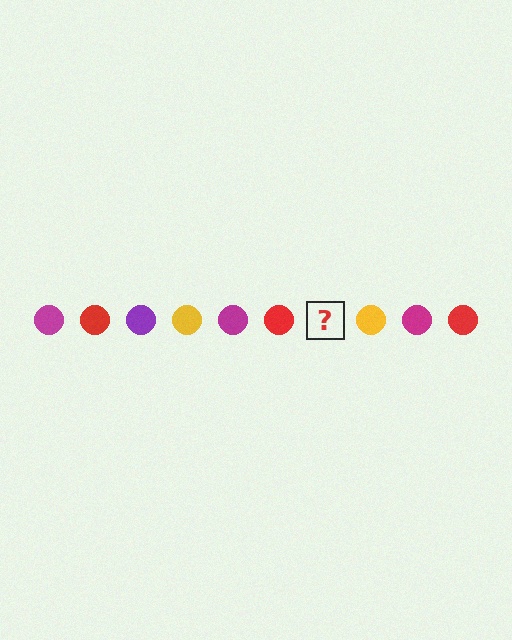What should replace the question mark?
The question mark should be replaced with a purple circle.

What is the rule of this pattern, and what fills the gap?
The rule is that the pattern cycles through magenta, red, purple, yellow circles. The gap should be filled with a purple circle.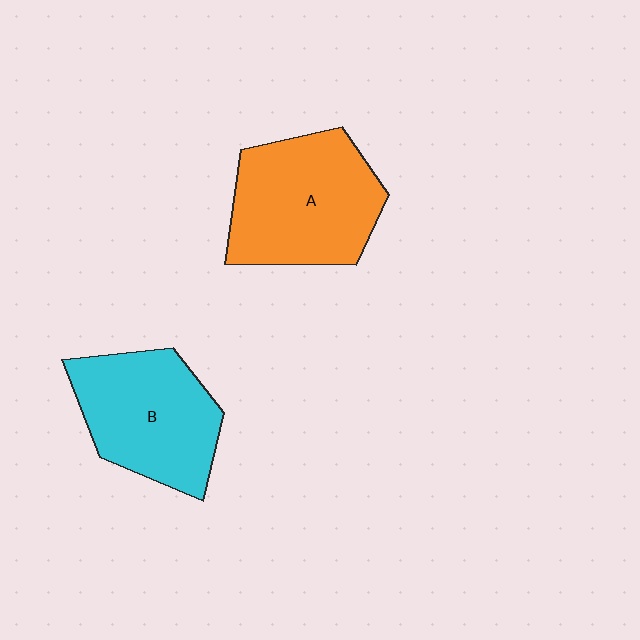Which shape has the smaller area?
Shape B (cyan).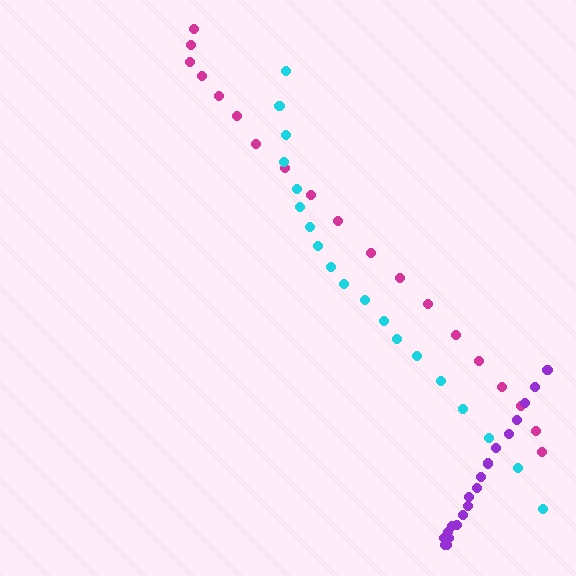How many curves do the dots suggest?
There are 3 distinct paths.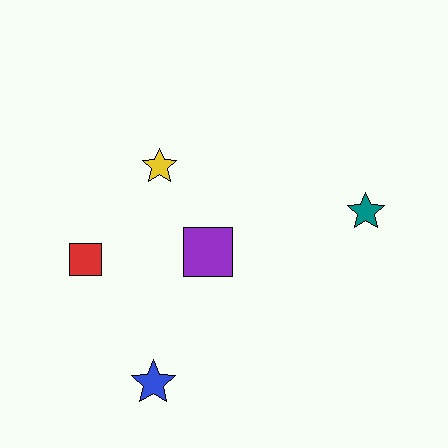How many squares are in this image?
There are 2 squares.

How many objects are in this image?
There are 5 objects.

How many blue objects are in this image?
There is 1 blue object.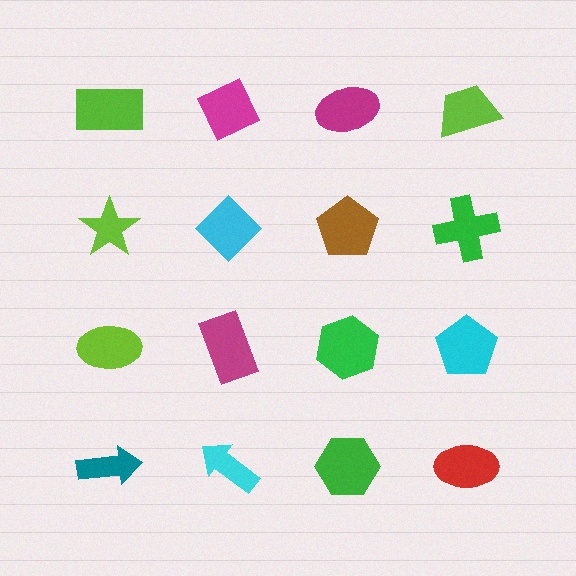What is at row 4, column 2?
A cyan arrow.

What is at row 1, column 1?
A lime rectangle.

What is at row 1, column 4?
A lime trapezoid.